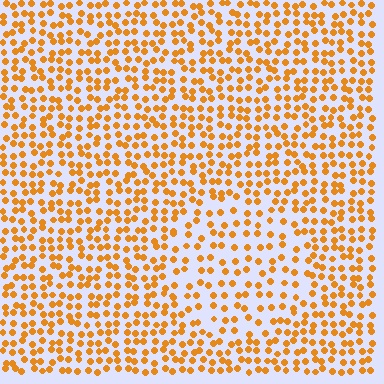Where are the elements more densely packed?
The elements are more densely packed outside the circle boundary.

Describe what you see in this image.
The image contains small orange elements arranged at two different densities. A circle-shaped region is visible where the elements are less densely packed than the surrounding area.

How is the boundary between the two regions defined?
The boundary is defined by a change in element density (approximately 1.7x ratio). All elements are the same color, size, and shape.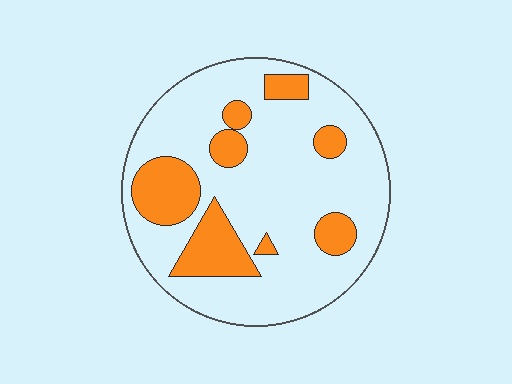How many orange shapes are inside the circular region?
8.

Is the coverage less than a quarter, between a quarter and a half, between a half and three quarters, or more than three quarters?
Less than a quarter.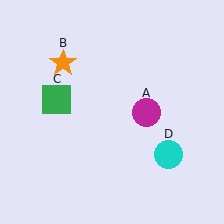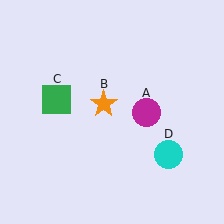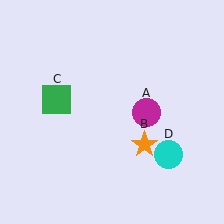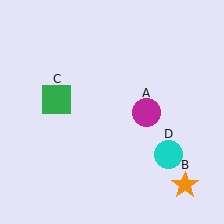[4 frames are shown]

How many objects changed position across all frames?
1 object changed position: orange star (object B).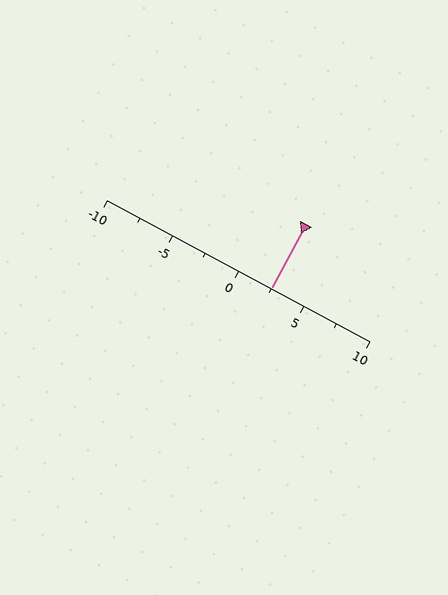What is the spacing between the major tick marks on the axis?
The major ticks are spaced 5 apart.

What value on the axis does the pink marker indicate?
The marker indicates approximately 2.5.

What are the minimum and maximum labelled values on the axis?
The axis runs from -10 to 10.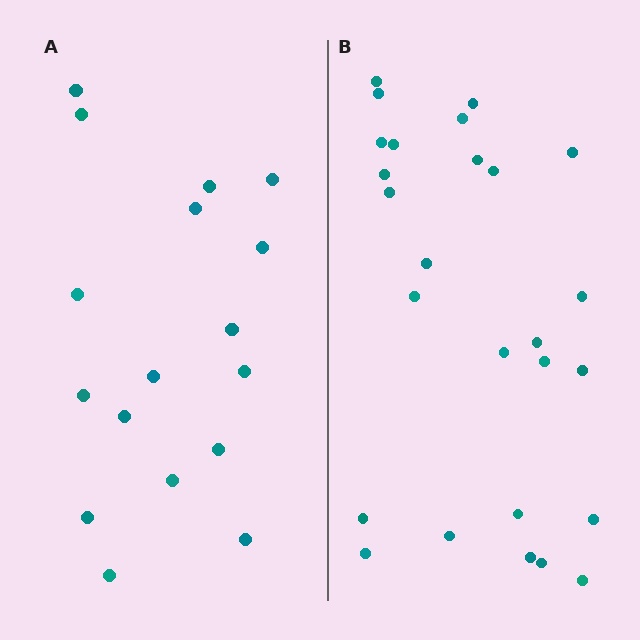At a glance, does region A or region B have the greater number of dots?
Region B (the right region) has more dots.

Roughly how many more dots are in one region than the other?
Region B has roughly 8 or so more dots than region A.